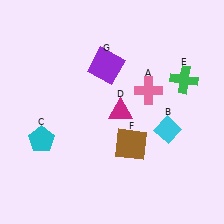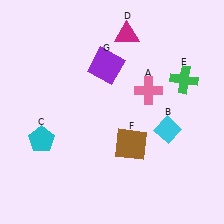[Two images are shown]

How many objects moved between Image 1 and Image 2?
1 object moved between the two images.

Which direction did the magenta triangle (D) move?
The magenta triangle (D) moved up.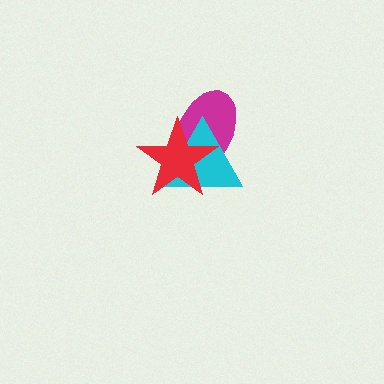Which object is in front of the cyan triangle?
The red star is in front of the cyan triangle.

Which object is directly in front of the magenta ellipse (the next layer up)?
The cyan triangle is directly in front of the magenta ellipse.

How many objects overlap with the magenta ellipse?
2 objects overlap with the magenta ellipse.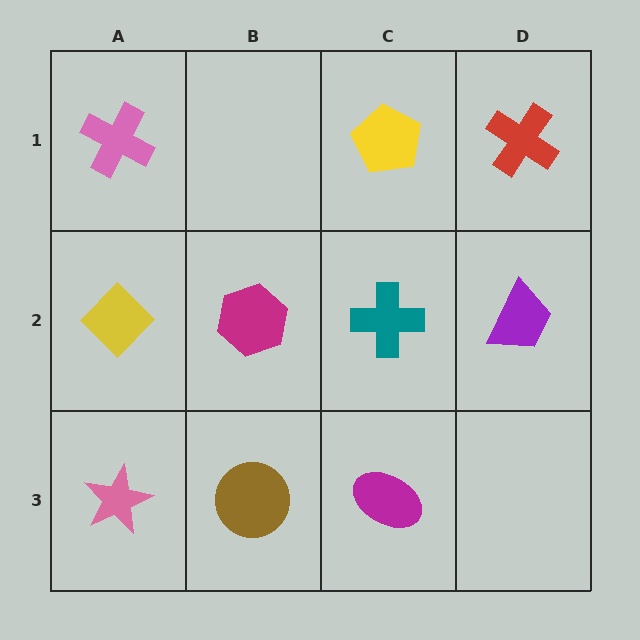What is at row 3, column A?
A pink star.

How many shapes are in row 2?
4 shapes.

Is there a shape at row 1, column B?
No, that cell is empty.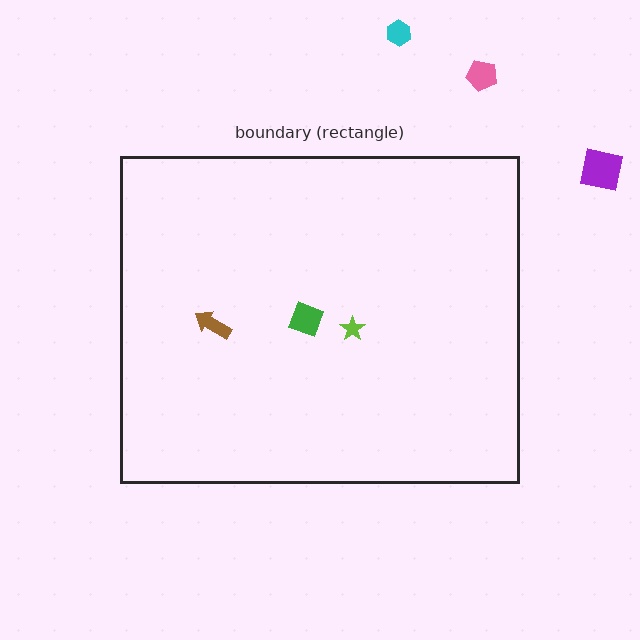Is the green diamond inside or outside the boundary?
Inside.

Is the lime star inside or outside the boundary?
Inside.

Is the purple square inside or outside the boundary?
Outside.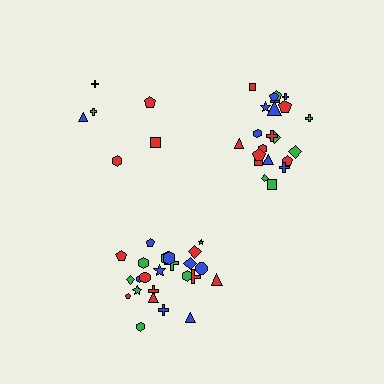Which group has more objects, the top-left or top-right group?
The top-right group.